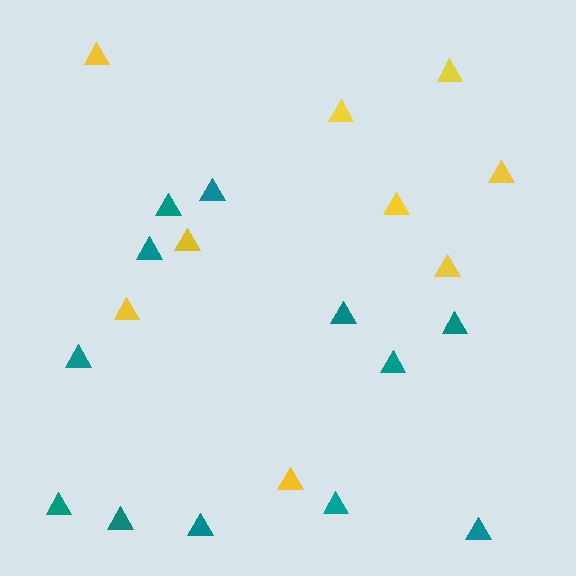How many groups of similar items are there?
There are 2 groups: one group of yellow triangles (9) and one group of teal triangles (12).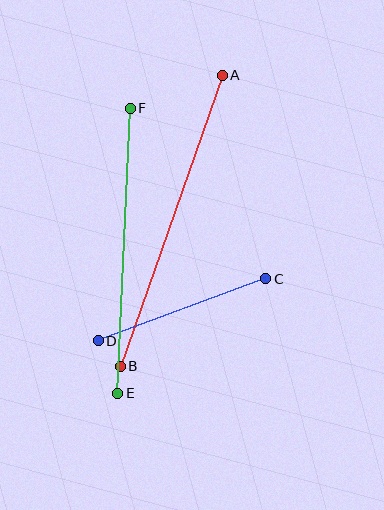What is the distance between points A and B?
The distance is approximately 309 pixels.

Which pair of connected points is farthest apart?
Points A and B are farthest apart.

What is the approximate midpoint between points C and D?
The midpoint is at approximately (182, 310) pixels.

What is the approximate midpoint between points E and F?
The midpoint is at approximately (124, 251) pixels.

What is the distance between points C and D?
The distance is approximately 179 pixels.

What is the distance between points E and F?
The distance is approximately 286 pixels.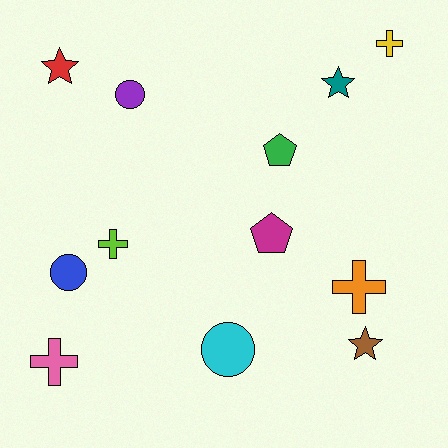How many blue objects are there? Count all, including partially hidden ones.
There is 1 blue object.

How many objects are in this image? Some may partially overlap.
There are 12 objects.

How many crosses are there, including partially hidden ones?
There are 4 crosses.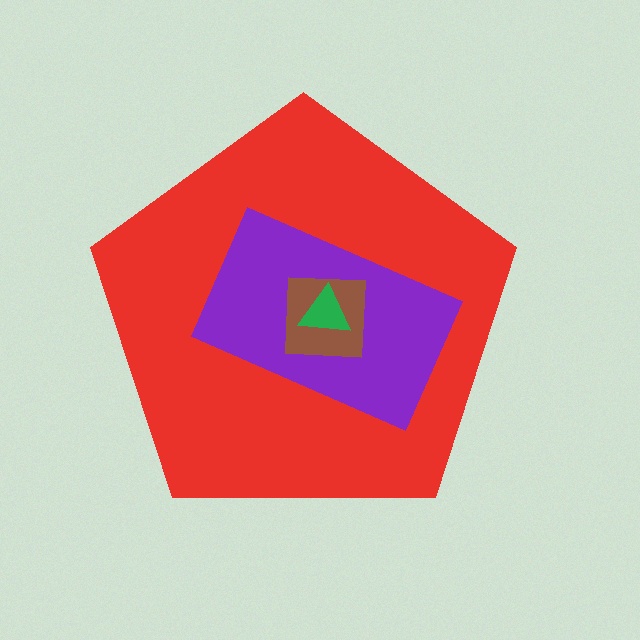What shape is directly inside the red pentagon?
The purple rectangle.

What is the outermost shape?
The red pentagon.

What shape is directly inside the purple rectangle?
The brown square.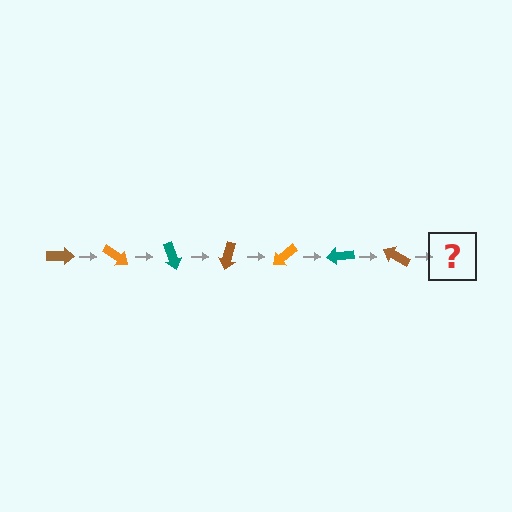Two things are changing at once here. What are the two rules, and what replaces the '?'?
The two rules are that it rotates 35 degrees each step and the color cycles through brown, orange, and teal. The '?' should be an orange arrow, rotated 245 degrees from the start.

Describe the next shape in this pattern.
It should be an orange arrow, rotated 245 degrees from the start.